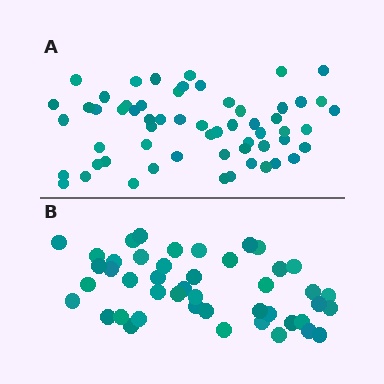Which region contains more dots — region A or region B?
Region A (the top region) has more dots.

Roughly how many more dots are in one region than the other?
Region A has approximately 15 more dots than region B.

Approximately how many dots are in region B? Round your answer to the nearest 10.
About 40 dots. (The exact count is 45, which rounds to 40.)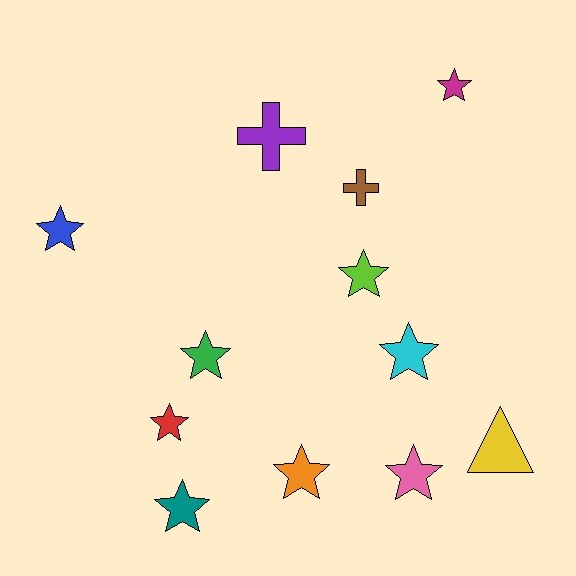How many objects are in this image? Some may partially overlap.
There are 12 objects.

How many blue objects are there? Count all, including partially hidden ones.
There is 1 blue object.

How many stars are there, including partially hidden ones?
There are 9 stars.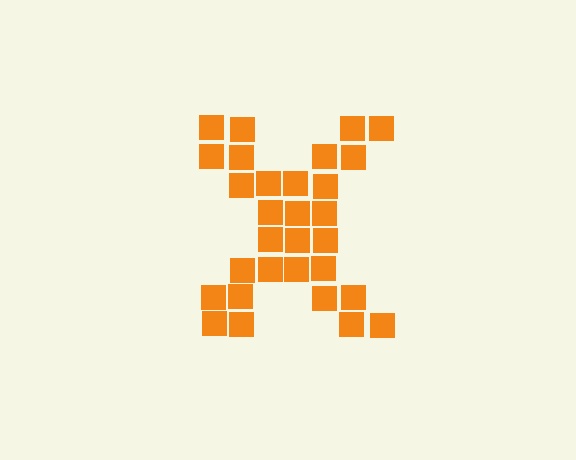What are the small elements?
The small elements are squares.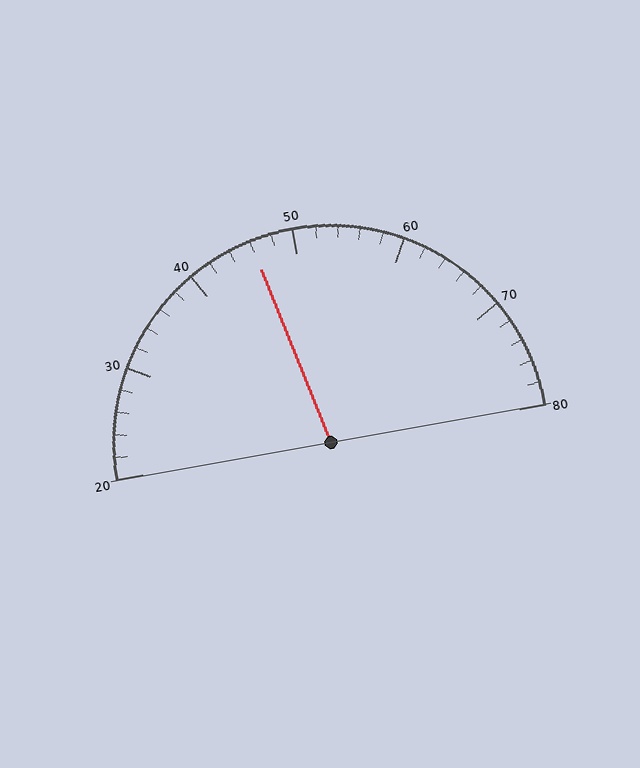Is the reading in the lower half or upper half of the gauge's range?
The reading is in the lower half of the range (20 to 80).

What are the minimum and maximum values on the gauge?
The gauge ranges from 20 to 80.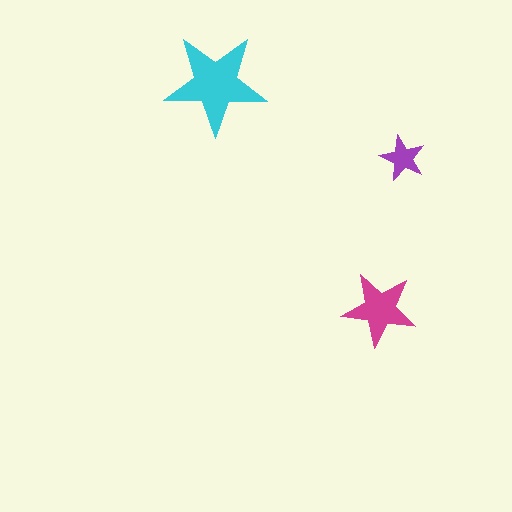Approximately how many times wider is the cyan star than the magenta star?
About 1.5 times wider.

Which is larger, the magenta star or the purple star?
The magenta one.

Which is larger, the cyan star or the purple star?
The cyan one.